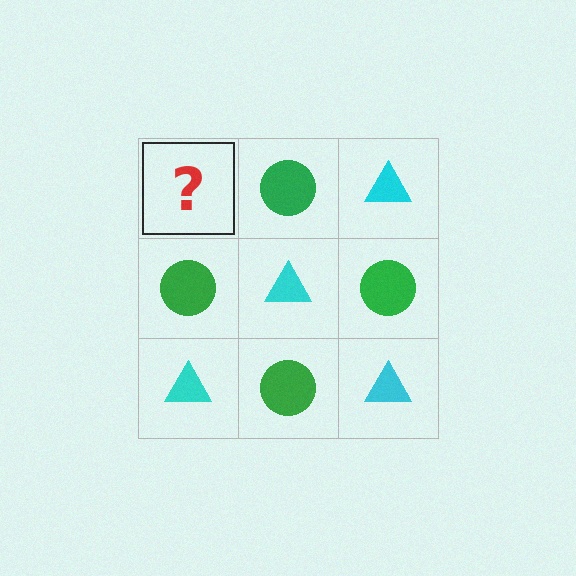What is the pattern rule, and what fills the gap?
The rule is that it alternates cyan triangle and green circle in a checkerboard pattern. The gap should be filled with a cyan triangle.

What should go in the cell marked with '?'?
The missing cell should contain a cyan triangle.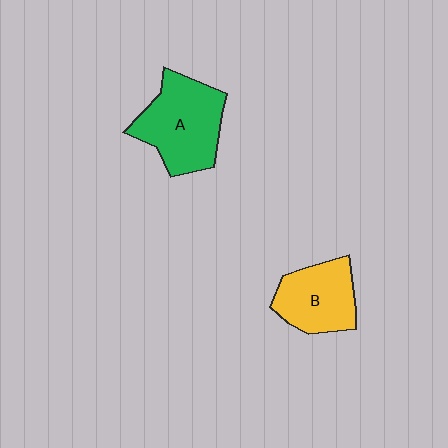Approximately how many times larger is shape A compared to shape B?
Approximately 1.3 times.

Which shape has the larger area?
Shape A (green).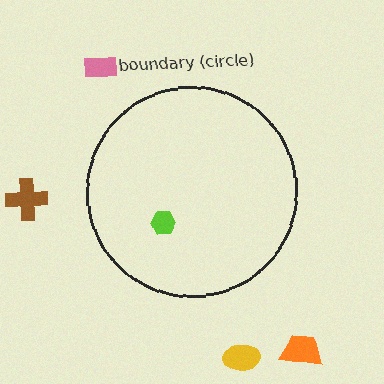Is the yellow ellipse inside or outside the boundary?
Outside.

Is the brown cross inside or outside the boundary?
Outside.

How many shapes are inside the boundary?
1 inside, 4 outside.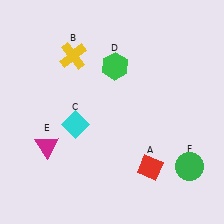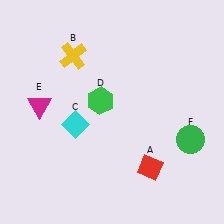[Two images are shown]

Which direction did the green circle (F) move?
The green circle (F) moved up.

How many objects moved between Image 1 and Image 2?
3 objects moved between the two images.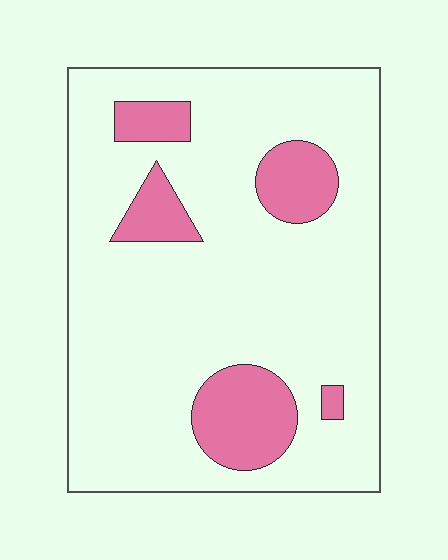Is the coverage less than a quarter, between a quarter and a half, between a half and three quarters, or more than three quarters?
Less than a quarter.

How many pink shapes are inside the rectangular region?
5.